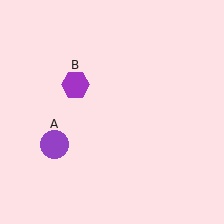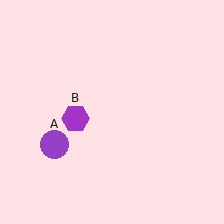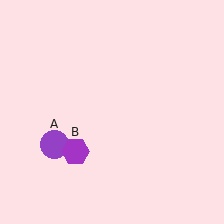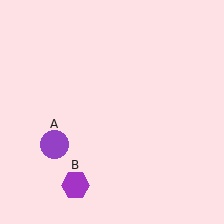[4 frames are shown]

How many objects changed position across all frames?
1 object changed position: purple hexagon (object B).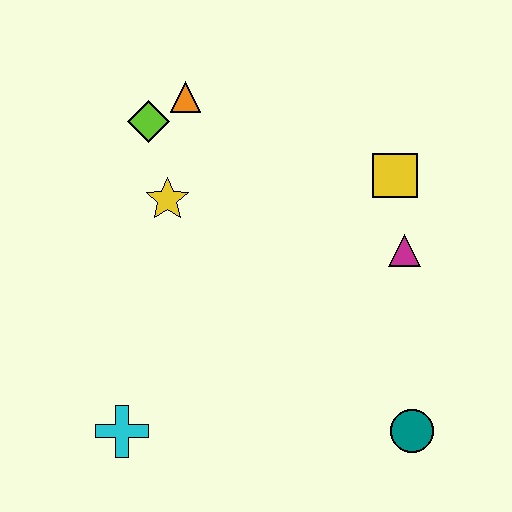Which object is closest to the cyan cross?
The yellow star is closest to the cyan cross.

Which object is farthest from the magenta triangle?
The cyan cross is farthest from the magenta triangle.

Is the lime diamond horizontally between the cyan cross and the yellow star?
Yes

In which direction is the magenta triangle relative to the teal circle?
The magenta triangle is above the teal circle.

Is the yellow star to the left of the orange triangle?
Yes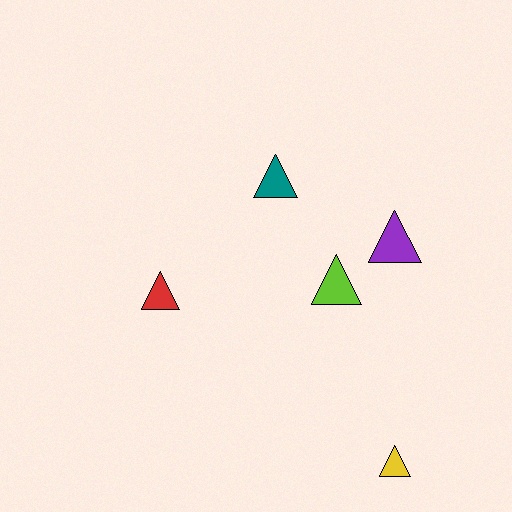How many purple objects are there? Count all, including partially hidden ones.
There is 1 purple object.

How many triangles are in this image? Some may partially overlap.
There are 5 triangles.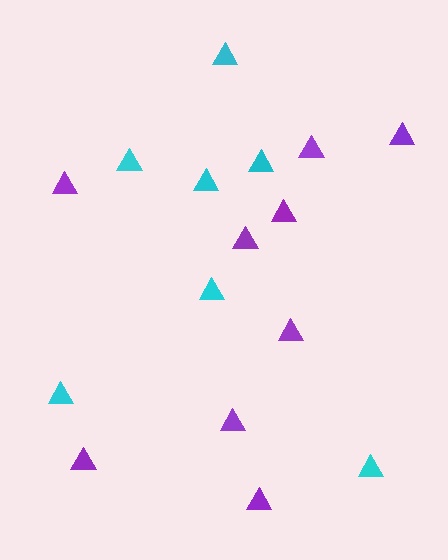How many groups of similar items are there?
There are 2 groups: one group of cyan triangles (7) and one group of purple triangles (9).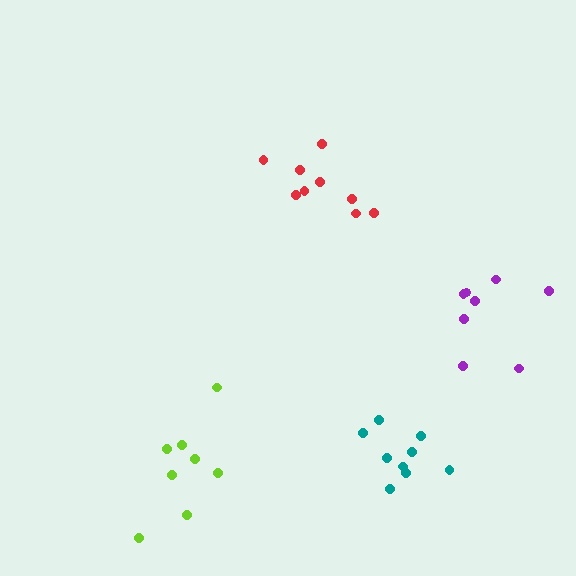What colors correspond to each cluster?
The clusters are colored: teal, lime, red, purple.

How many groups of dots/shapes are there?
There are 4 groups.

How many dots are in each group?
Group 1: 9 dots, Group 2: 8 dots, Group 3: 9 dots, Group 4: 8 dots (34 total).